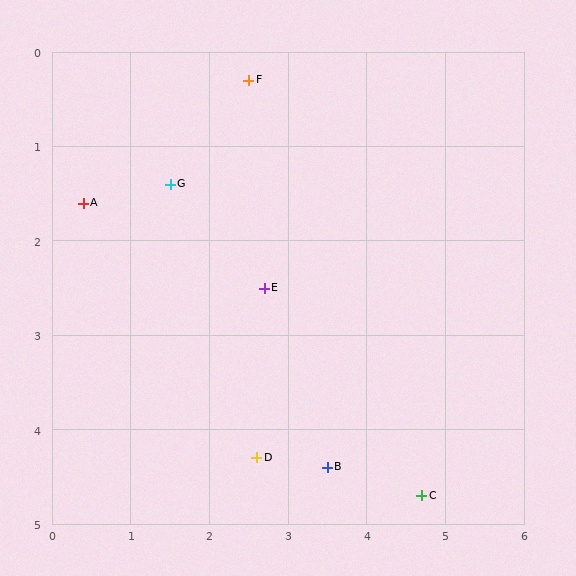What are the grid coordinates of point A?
Point A is at approximately (0.4, 1.6).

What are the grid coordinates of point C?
Point C is at approximately (4.7, 4.7).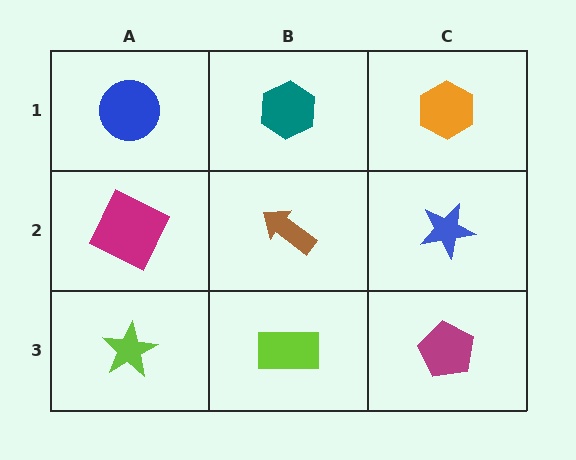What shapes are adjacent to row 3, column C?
A blue star (row 2, column C), a lime rectangle (row 3, column B).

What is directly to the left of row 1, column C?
A teal hexagon.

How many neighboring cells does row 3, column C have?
2.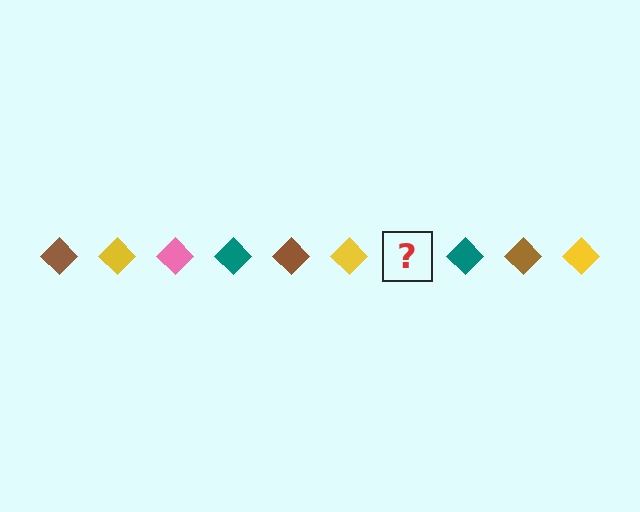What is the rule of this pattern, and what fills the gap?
The rule is that the pattern cycles through brown, yellow, pink, teal diamonds. The gap should be filled with a pink diamond.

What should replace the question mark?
The question mark should be replaced with a pink diamond.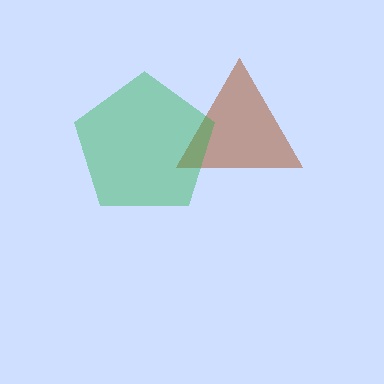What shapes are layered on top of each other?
The layered shapes are: a brown triangle, a green pentagon.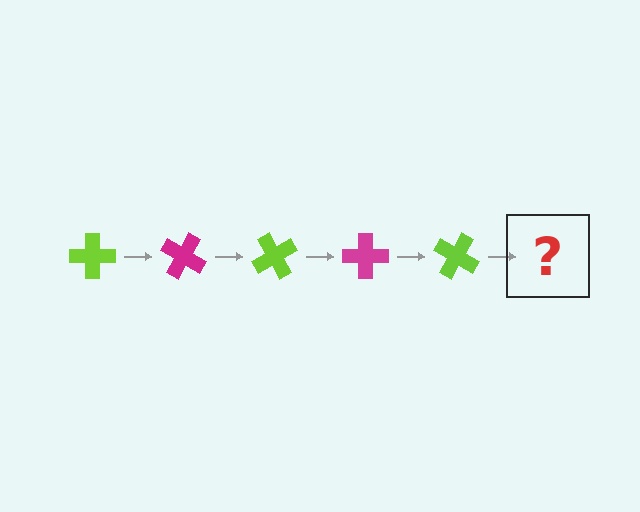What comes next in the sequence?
The next element should be a magenta cross, rotated 150 degrees from the start.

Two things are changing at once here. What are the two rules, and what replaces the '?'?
The two rules are that it rotates 30 degrees each step and the color cycles through lime and magenta. The '?' should be a magenta cross, rotated 150 degrees from the start.